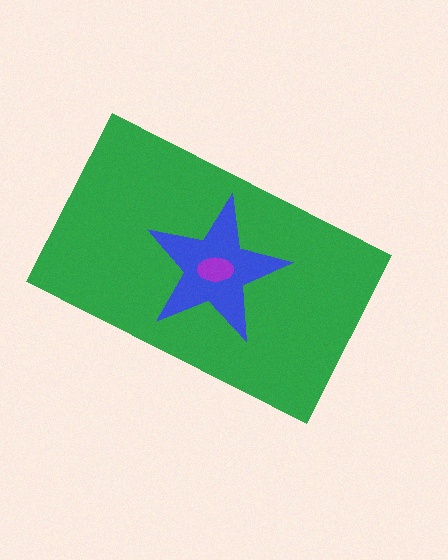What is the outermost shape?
The green rectangle.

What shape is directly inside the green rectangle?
The blue star.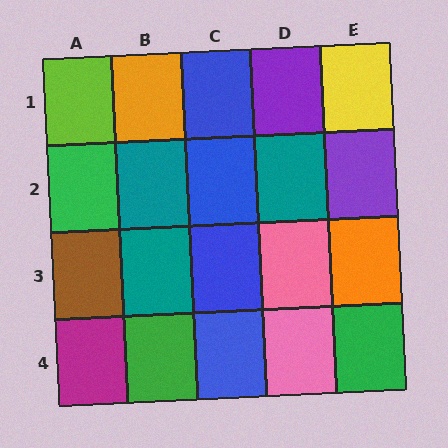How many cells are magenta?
1 cell is magenta.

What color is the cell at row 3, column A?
Brown.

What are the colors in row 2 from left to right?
Green, teal, blue, teal, purple.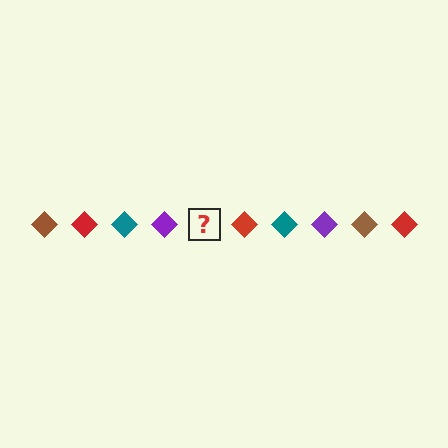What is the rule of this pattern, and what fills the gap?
The rule is that the pattern cycles through brown, red, teal, purple diamonds. The gap should be filled with a brown diamond.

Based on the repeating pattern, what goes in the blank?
The blank should be a brown diamond.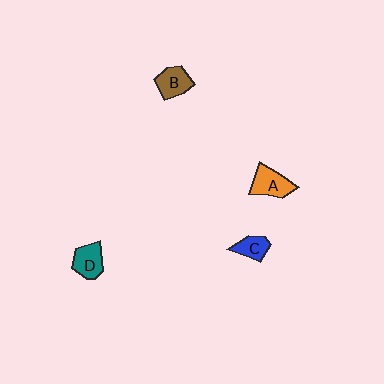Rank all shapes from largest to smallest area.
From largest to smallest: A (orange), D (teal), B (brown), C (blue).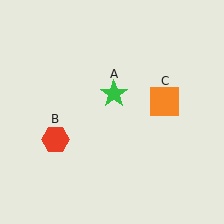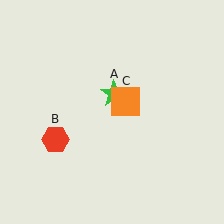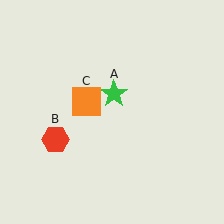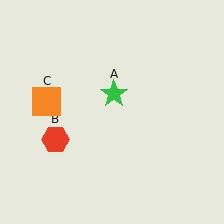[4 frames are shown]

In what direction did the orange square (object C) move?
The orange square (object C) moved left.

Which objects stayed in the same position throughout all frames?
Green star (object A) and red hexagon (object B) remained stationary.